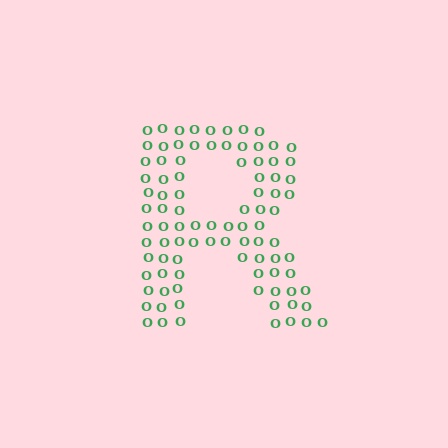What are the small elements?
The small elements are letter O's.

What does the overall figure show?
The overall figure shows the letter R.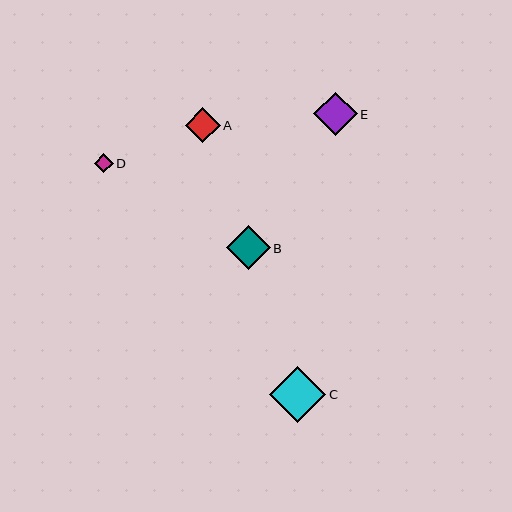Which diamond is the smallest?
Diamond D is the smallest with a size of approximately 19 pixels.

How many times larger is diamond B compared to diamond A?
Diamond B is approximately 1.2 times the size of diamond A.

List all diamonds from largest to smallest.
From largest to smallest: C, B, E, A, D.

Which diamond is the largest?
Diamond C is the largest with a size of approximately 56 pixels.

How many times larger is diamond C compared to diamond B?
Diamond C is approximately 1.3 times the size of diamond B.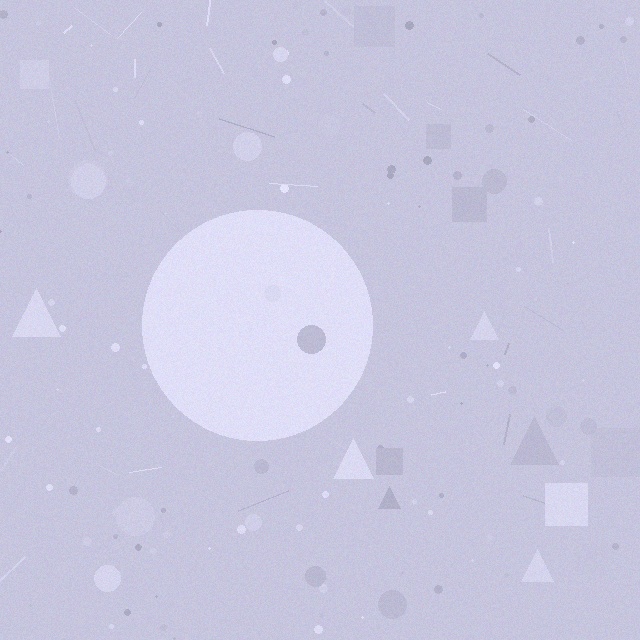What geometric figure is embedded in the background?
A circle is embedded in the background.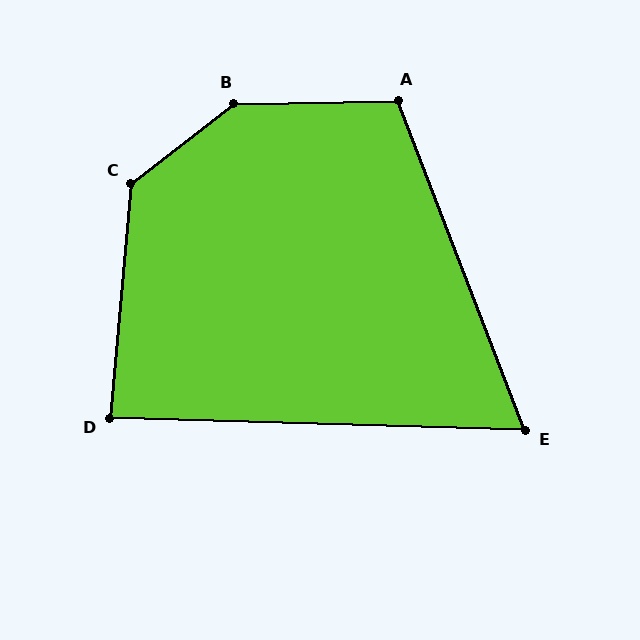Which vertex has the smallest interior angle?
E, at approximately 67 degrees.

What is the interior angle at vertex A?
Approximately 110 degrees (obtuse).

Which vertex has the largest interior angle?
B, at approximately 143 degrees.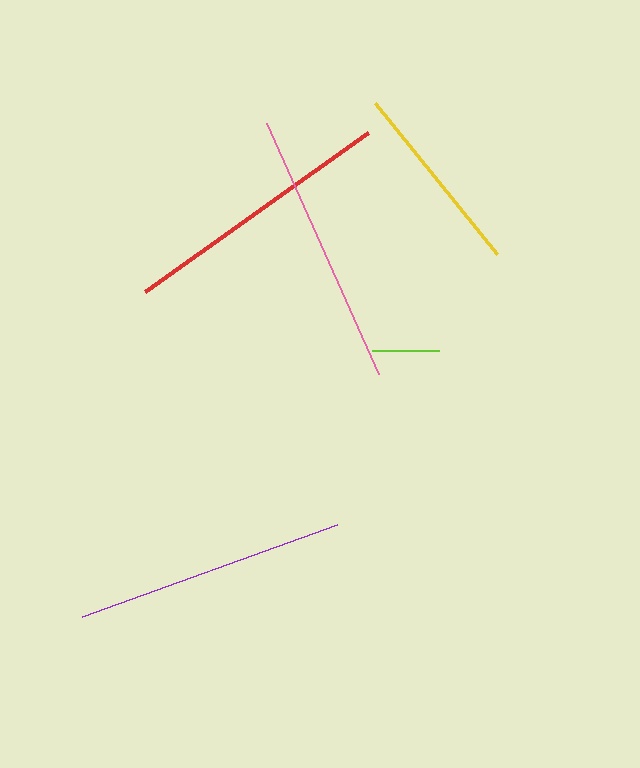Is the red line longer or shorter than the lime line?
The red line is longer than the lime line.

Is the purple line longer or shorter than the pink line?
The pink line is longer than the purple line.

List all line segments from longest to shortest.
From longest to shortest: pink, red, purple, yellow, lime.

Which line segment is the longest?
The pink line is the longest at approximately 276 pixels.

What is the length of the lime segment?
The lime segment is approximately 67 pixels long.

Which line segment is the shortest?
The lime line is the shortest at approximately 67 pixels.